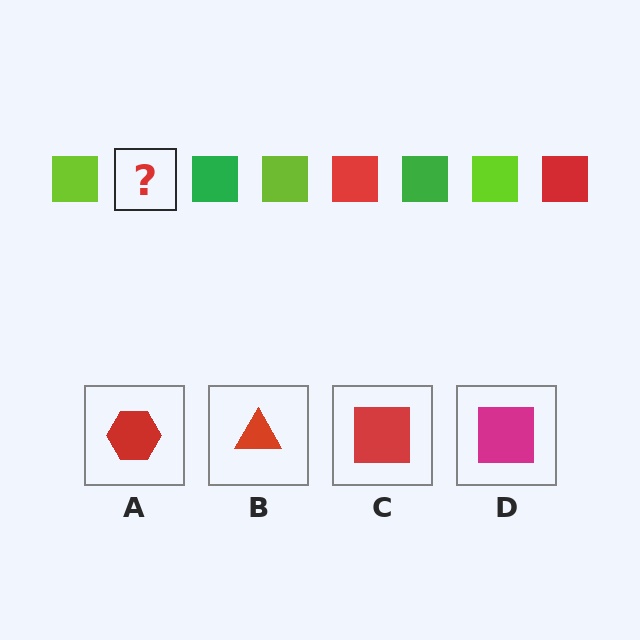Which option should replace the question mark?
Option C.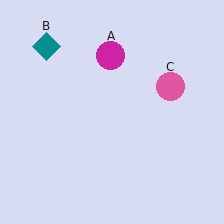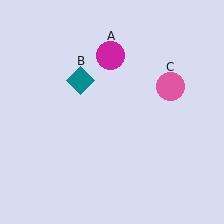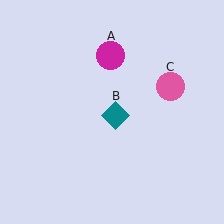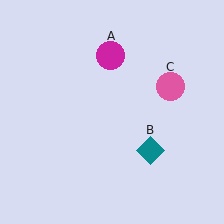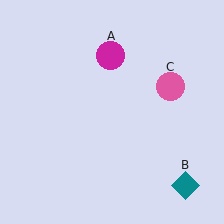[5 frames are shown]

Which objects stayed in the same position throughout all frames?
Magenta circle (object A) and pink circle (object C) remained stationary.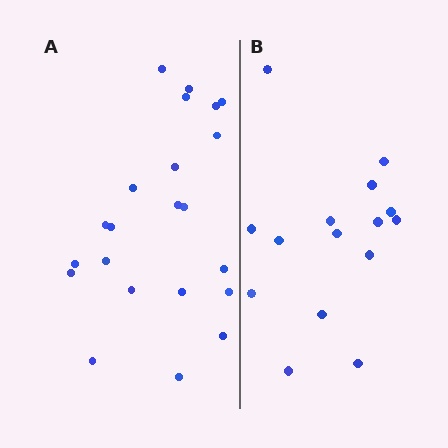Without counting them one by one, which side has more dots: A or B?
Region A (the left region) has more dots.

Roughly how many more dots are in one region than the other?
Region A has roughly 8 or so more dots than region B.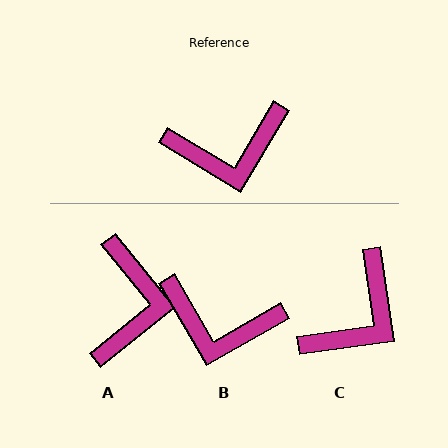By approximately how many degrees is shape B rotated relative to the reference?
Approximately 29 degrees clockwise.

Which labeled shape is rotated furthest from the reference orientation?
A, about 70 degrees away.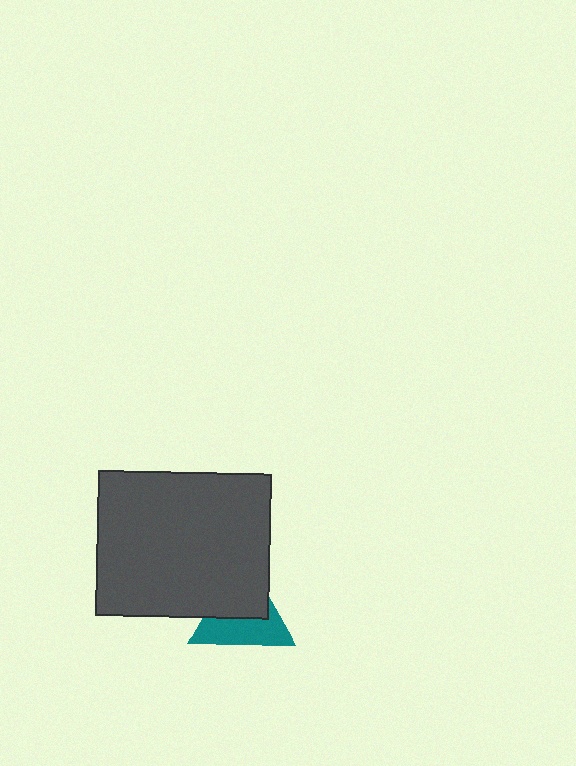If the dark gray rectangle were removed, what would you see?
You would see the complete teal triangle.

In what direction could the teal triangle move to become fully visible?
The teal triangle could move toward the lower-right. That would shift it out from behind the dark gray rectangle entirely.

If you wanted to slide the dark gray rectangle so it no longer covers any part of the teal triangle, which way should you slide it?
Slide it toward the upper-left — that is the most direct way to separate the two shapes.